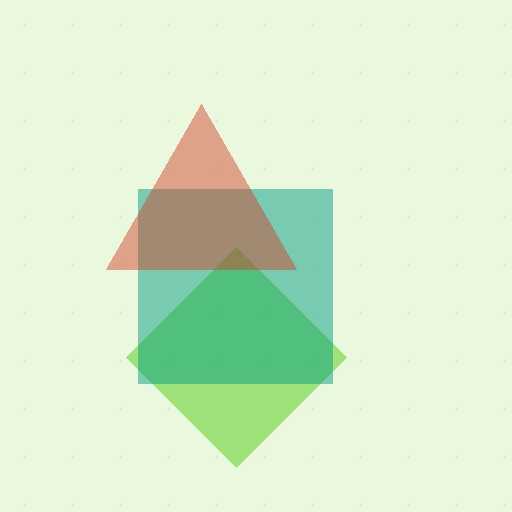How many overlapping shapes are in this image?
There are 3 overlapping shapes in the image.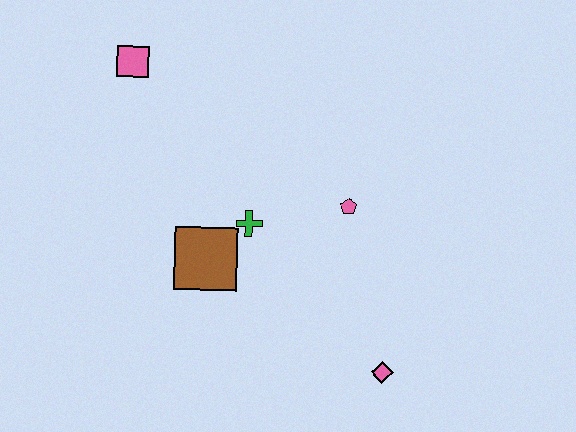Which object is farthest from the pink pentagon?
The pink square is farthest from the pink pentagon.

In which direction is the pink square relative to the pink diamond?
The pink square is above the pink diamond.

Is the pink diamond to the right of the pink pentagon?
Yes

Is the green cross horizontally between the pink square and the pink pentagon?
Yes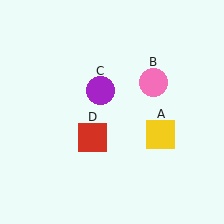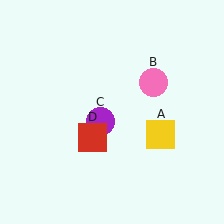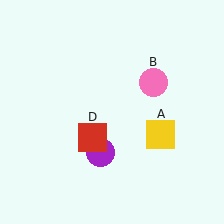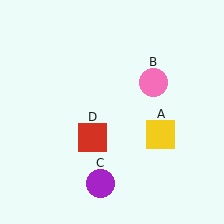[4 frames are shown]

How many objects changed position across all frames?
1 object changed position: purple circle (object C).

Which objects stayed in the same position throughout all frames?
Yellow square (object A) and pink circle (object B) and red square (object D) remained stationary.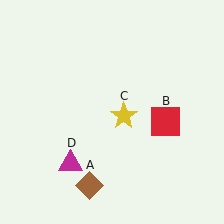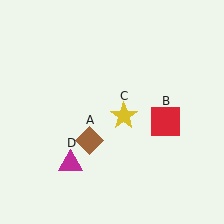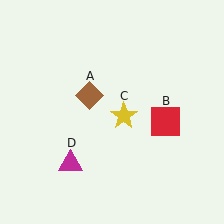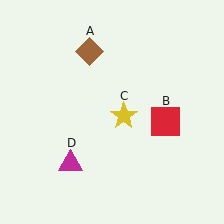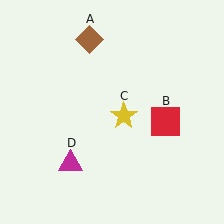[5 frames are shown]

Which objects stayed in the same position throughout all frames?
Red square (object B) and yellow star (object C) and magenta triangle (object D) remained stationary.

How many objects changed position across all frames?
1 object changed position: brown diamond (object A).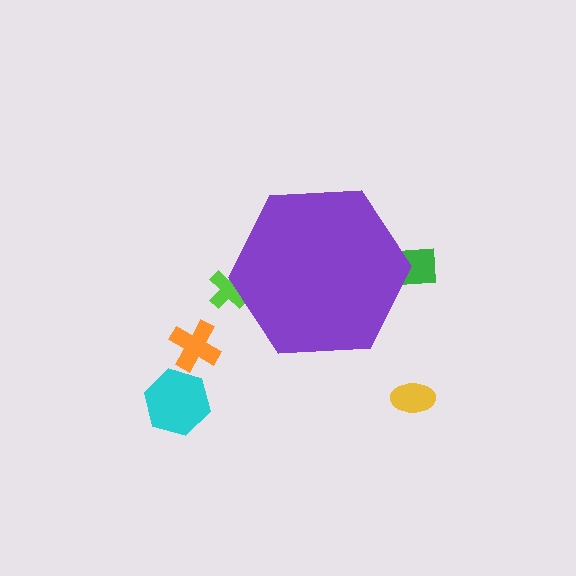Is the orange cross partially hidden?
No, the orange cross is fully visible.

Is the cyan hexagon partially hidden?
No, the cyan hexagon is fully visible.